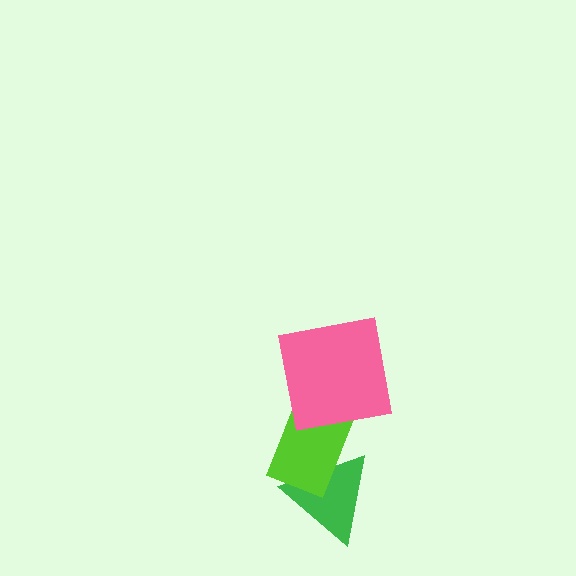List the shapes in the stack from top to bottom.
From top to bottom: the pink square, the lime rectangle, the green triangle.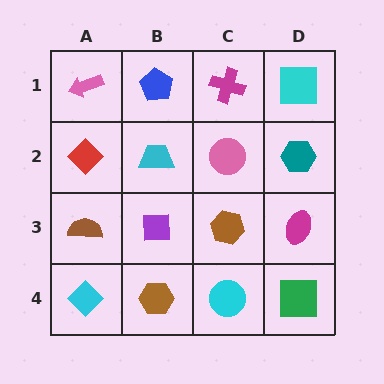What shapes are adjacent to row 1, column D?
A teal hexagon (row 2, column D), a magenta cross (row 1, column C).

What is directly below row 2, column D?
A magenta ellipse.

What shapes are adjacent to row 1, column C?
A pink circle (row 2, column C), a blue pentagon (row 1, column B), a cyan square (row 1, column D).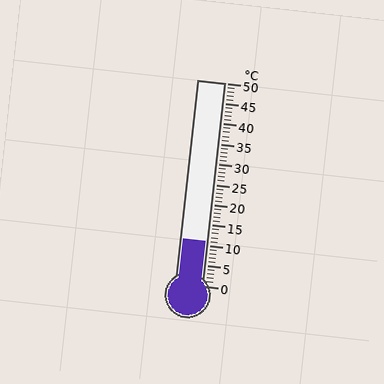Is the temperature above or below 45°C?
The temperature is below 45°C.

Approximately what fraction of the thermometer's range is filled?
The thermometer is filled to approximately 20% of its range.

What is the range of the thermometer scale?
The thermometer scale ranges from 0°C to 50°C.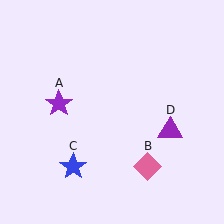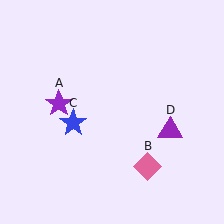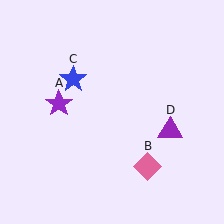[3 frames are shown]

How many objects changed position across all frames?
1 object changed position: blue star (object C).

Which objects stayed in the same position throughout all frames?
Purple star (object A) and pink diamond (object B) and purple triangle (object D) remained stationary.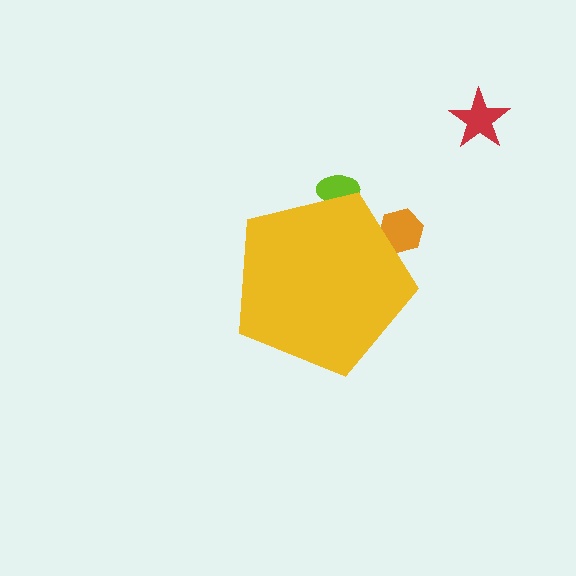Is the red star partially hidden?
No, the red star is fully visible.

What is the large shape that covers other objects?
A yellow pentagon.